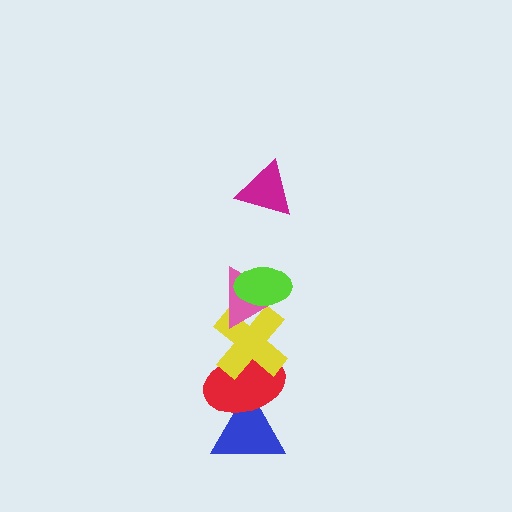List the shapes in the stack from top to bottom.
From top to bottom: the magenta triangle, the lime ellipse, the pink triangle, the yellow cross, the red ellipse, the blue triangle.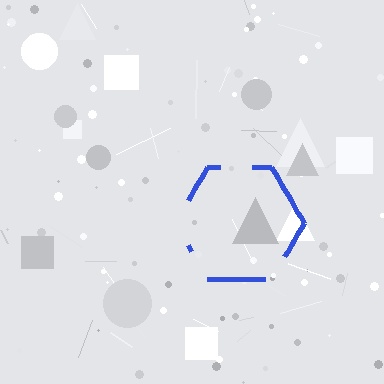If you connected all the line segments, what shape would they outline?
They would outline a hexagon.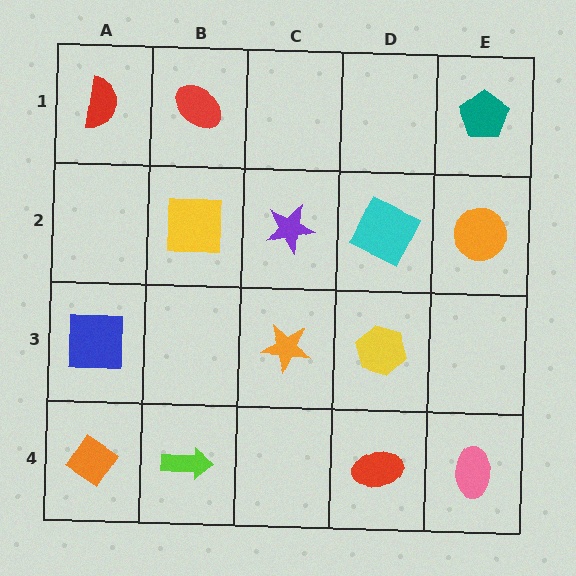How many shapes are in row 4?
4 shapes.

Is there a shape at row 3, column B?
No, that cell is empty.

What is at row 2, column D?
A cyan square.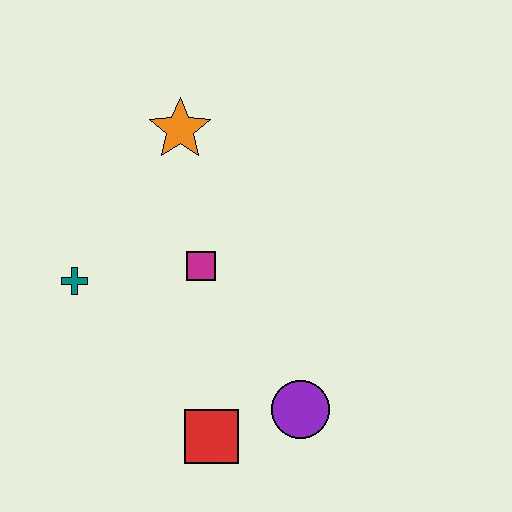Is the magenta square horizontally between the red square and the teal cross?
Yes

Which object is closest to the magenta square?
The teal cross is closest to the magenta square.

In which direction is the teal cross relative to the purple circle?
The teal cross is to the left of the purple circle.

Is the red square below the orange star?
Yes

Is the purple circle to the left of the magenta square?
No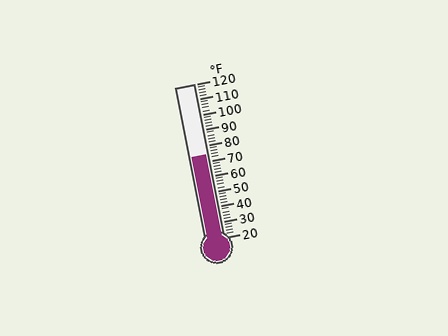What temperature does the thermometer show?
The thermometer shows approximately 74°F.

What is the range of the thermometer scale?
The thermometer scale ranges from 20°F to 120°F.